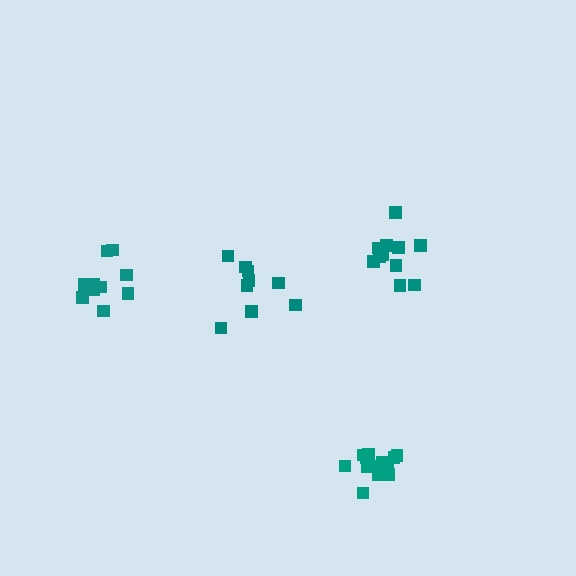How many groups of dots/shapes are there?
There are 4 groups.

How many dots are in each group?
Group 1: 9 dots, Group 2: 13 dots, Group 3: 12 dots, Group 4: 11 dots (45 total).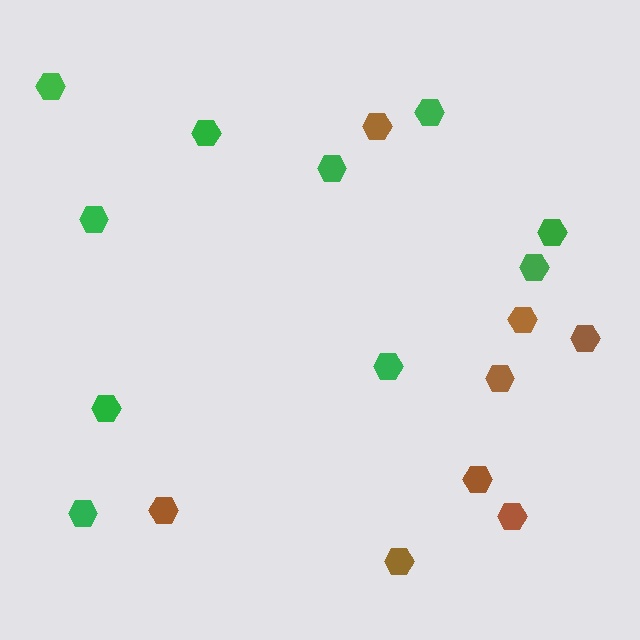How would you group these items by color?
There are 2 groups: one group of green hexagons (10) and one group of brown hexagons (8).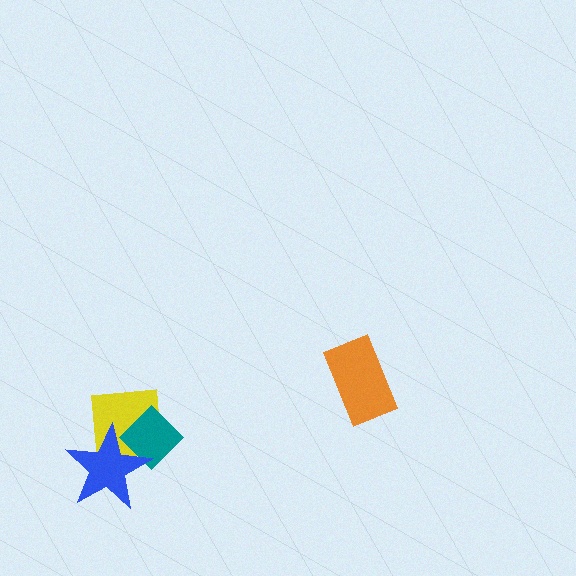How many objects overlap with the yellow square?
2 objects overlap with the yellow square.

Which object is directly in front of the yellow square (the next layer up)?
The teal diamond is directly in front of the yellow square.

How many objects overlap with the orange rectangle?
0 objects overlap with the orange rectangle.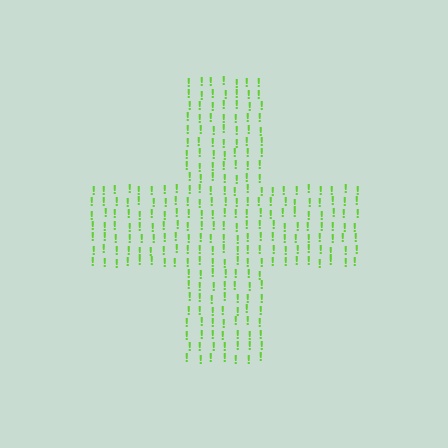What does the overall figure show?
The overall figure shows a cross.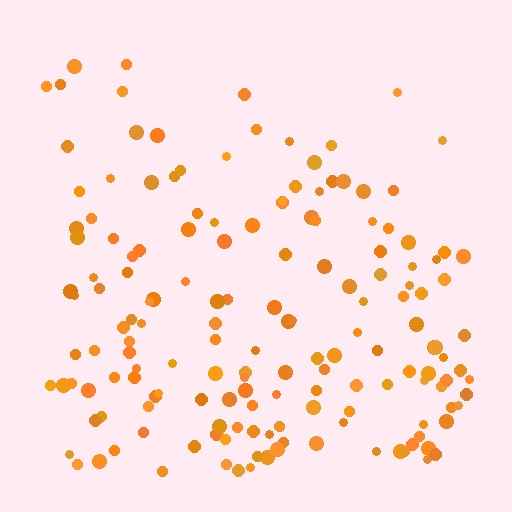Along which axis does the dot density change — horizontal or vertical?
Vertical.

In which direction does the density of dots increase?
From top to bottom, with the bottom side densest.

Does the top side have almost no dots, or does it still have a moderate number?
Still a moderate number, just noticeably fewer than the bottom.